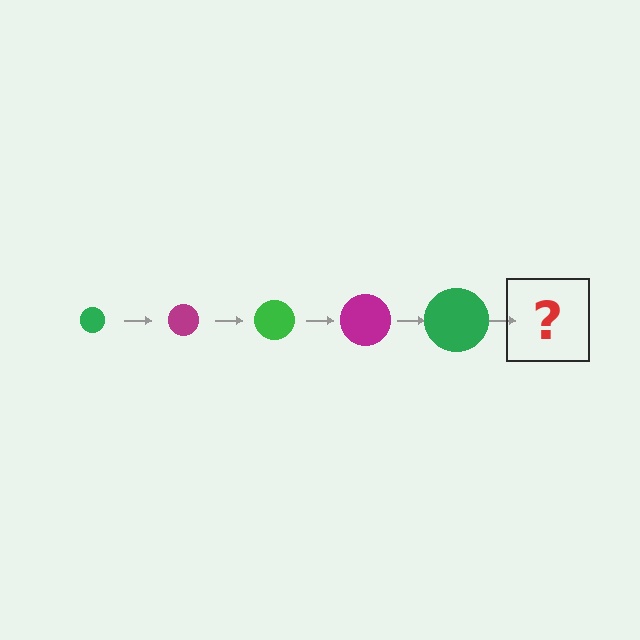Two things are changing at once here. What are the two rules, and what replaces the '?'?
The two rules are that the circle grows larger each step and the color cycles through green and magenta. The '?' should be a magenta circle, larger than the previous one.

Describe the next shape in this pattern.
It should be a magenta circle, larger than the previous one.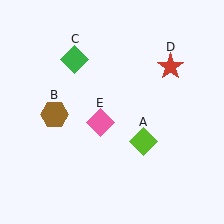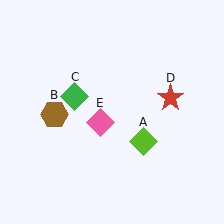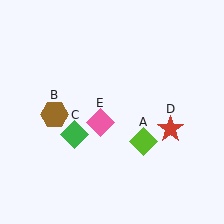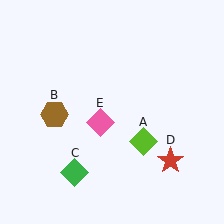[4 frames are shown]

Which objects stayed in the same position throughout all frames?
Lime diamond (object A) and brown hexagon (object B) and pink diamond (object E) remained stationary.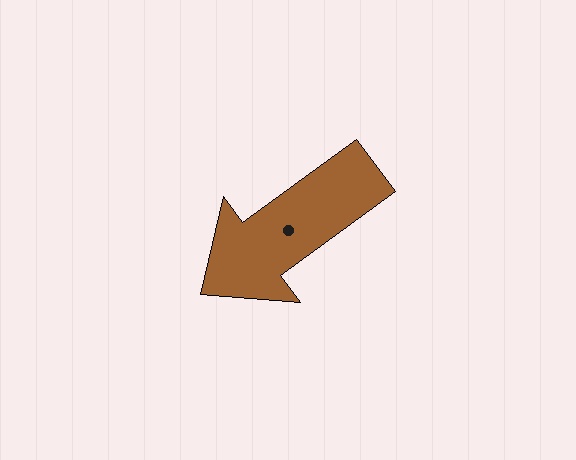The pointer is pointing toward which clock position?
Roughly 8 o'clock.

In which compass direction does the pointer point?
Southwest.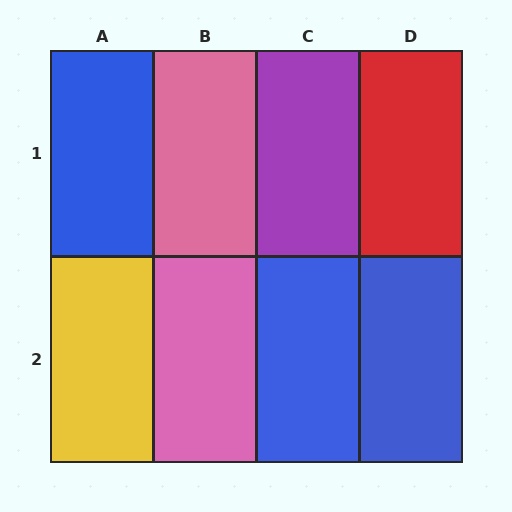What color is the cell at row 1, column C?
Purple.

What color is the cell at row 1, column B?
Pink.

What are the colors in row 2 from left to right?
Yellow, pink, blue, blue.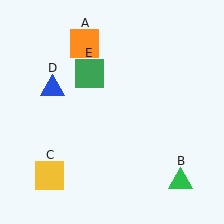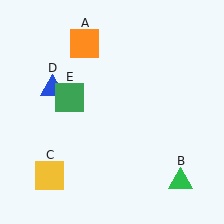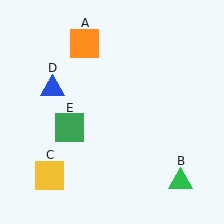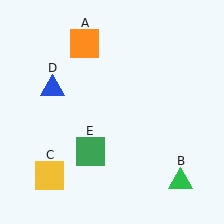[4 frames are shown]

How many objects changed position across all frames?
1 object changed position: green square (object E).